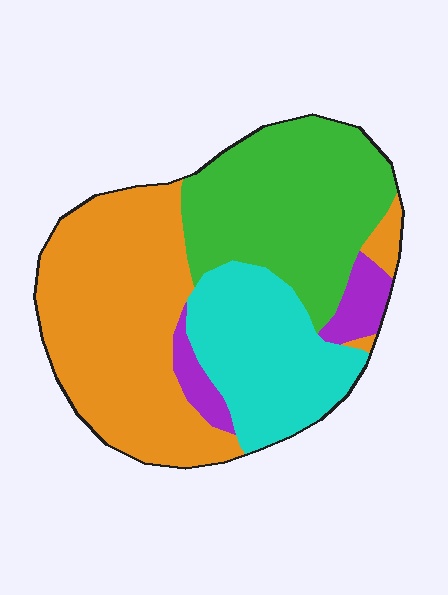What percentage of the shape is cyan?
Cyan covers about 20% of the shape.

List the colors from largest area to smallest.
From largest to smallest: orange, green, cyan, purple.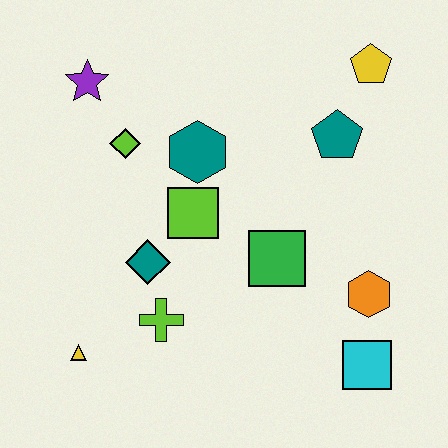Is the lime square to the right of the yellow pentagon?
No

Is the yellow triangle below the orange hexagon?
Yes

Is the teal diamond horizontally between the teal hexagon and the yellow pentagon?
No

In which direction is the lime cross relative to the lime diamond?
The lime cross is below the lime diamond.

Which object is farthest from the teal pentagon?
The yellow triangle is farthest from the teal pentagon.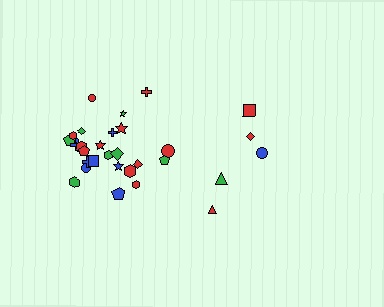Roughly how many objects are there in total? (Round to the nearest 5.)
Roughly 30 objects in total.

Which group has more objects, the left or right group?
The left group.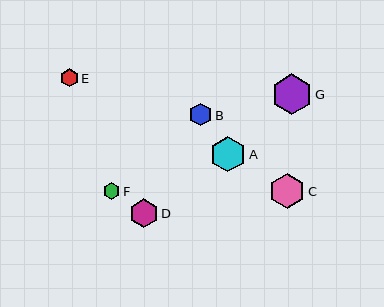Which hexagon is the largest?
Hexagon G is the largest with a size of approximately 41 pixels.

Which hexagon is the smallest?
Hexagon F is the smallest with a size of approximately 17 pixels.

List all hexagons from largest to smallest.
From largest to smallest: G, A, C, D, B, E, F.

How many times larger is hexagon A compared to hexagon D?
Hexagon A is approximately 1.2 times the size of hexagon D.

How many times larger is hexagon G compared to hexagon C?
Hexagon G is approximately 1.2 times the size of hexagon C.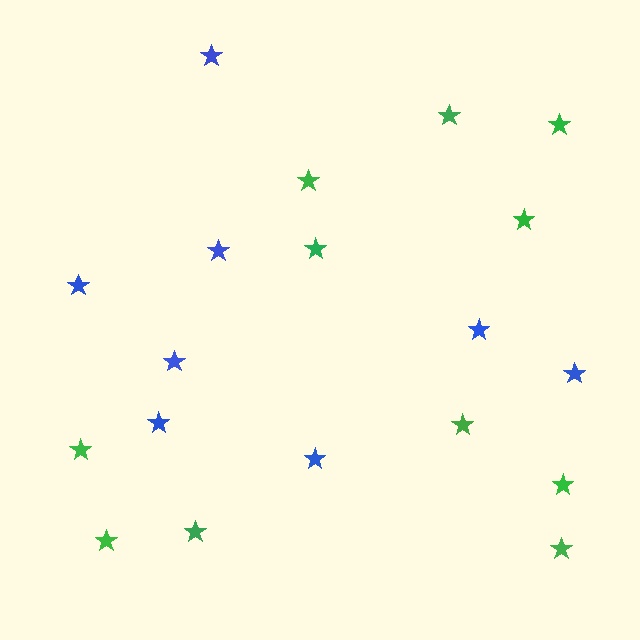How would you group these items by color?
There are 2 groups: one group of green stars (11) and one group of blue stars (8).